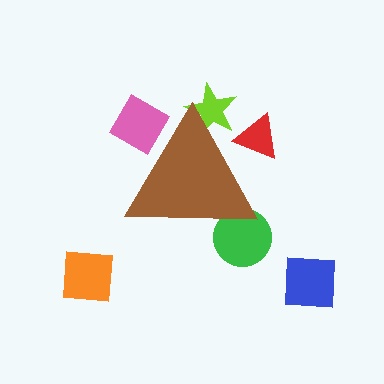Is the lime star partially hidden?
Yes, the lime star is partially hidden behind the brown triangle.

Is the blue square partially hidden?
No, the blue square is fully visible.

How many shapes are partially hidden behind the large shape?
4 shapes are partially hidden.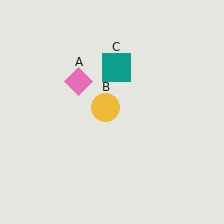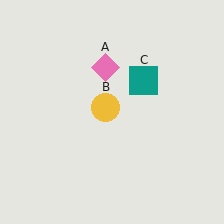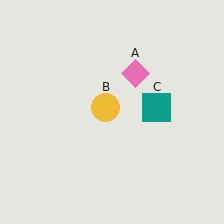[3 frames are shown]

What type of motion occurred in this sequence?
The pink diamond (object A), teal square (object C) rotated clockwise around the center of the scene.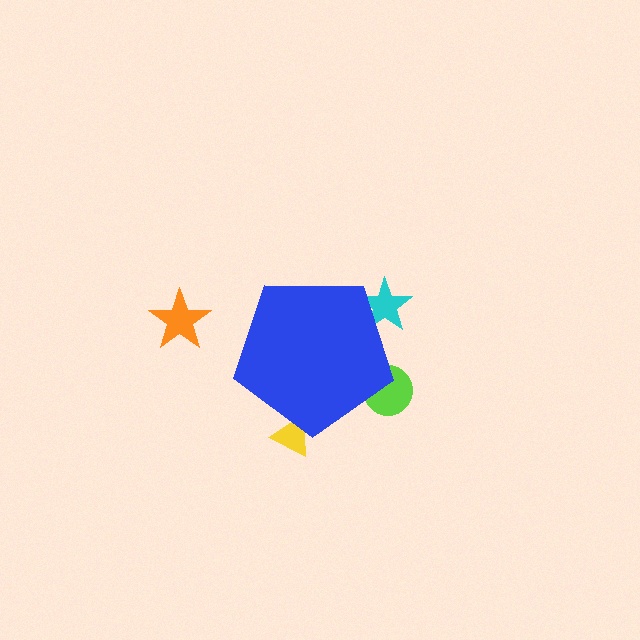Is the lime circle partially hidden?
Yes, the lime circle is partially hidden behind the blue pentagon.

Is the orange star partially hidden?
No, the orange star is fully visible.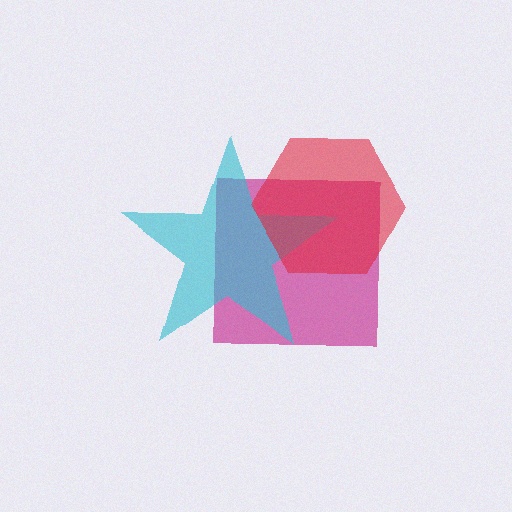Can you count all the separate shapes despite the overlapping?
Yes, there are 3 separate shapes.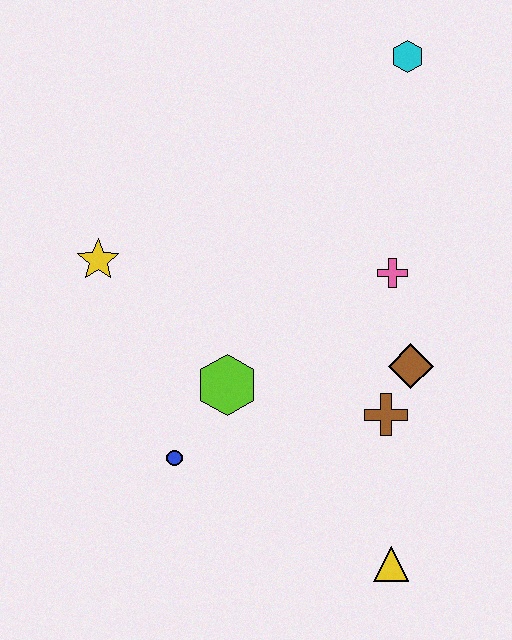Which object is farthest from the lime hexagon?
The cyan hexagon is farthest from the lime hexagon.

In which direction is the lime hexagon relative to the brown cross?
The lime hexagon is to the left of the brown cross.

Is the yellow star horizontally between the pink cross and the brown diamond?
No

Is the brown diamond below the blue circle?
No